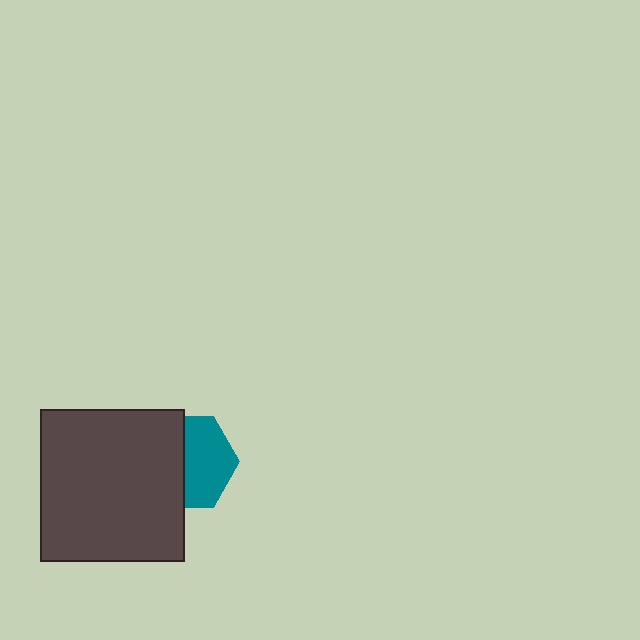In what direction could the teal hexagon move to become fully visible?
The teal hexagon could move right. That would shift it out from behind the dark gray rectangle entirely.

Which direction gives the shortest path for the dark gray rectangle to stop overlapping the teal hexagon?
Moving left gives the shortest separation.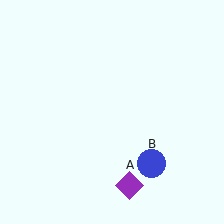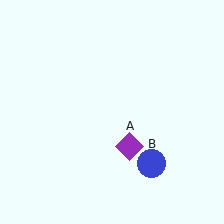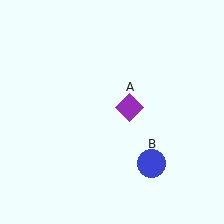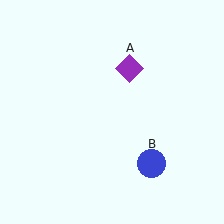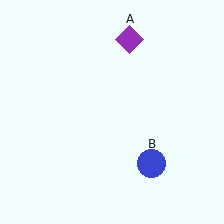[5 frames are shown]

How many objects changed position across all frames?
1 object changed position: purple diamond (object A).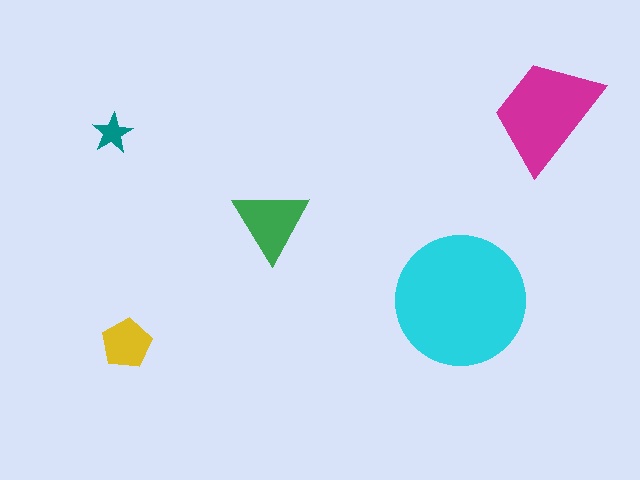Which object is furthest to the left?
The teal star is leftmost.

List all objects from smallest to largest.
The teal star, the yellow pentagon, the green triangle, the magenta trapezoid, the cyan circle.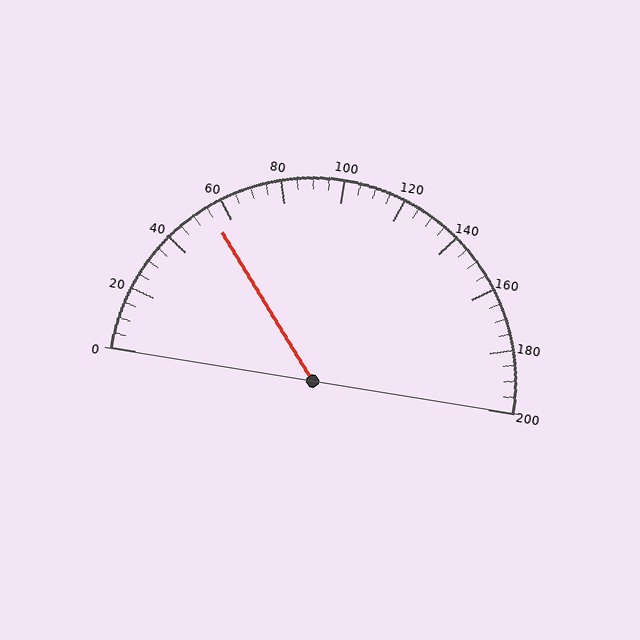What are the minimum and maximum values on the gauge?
The gauge ranges from 0 to 200.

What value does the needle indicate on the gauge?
The needle indicates approximately 55.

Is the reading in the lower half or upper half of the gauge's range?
The reading is in the lower half of the range (0 to 200).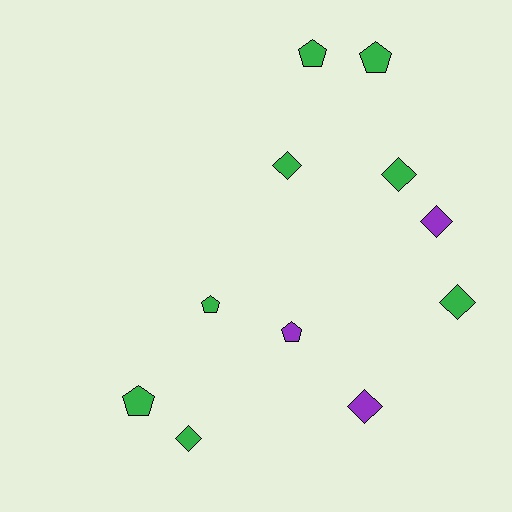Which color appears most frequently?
Green, with 8 objects.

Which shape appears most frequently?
Diamond, with 6 objects.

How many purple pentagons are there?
There is 1 purple pentagon.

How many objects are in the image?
There are 11 objects.